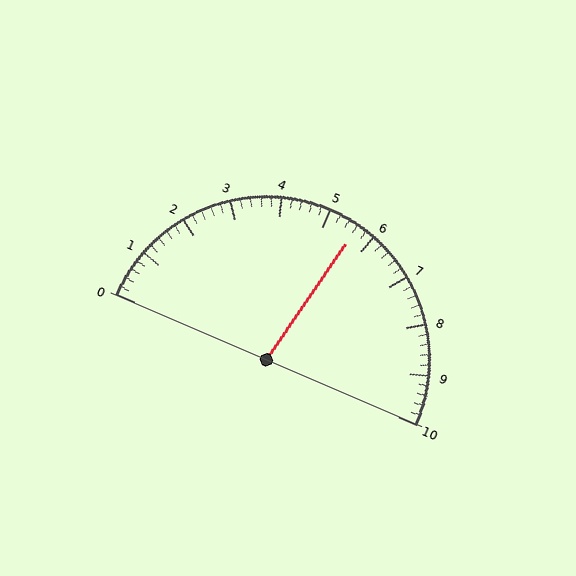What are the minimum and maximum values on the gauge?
The gauge ranges from 0 to 10.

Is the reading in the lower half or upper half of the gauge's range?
The reading is in the upper half of the range (0 to 10).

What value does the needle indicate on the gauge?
The needle indicates approximately 5.6.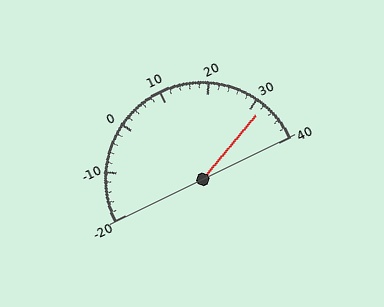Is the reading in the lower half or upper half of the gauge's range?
The reading is in the upper half of the range (-20 to 40).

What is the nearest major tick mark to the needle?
The nearest major tick mark is 30.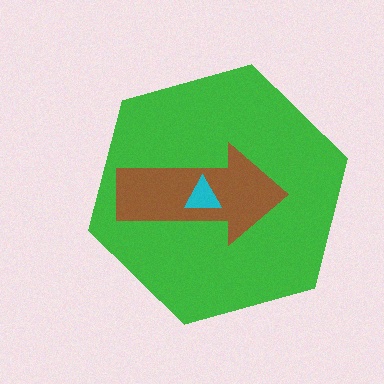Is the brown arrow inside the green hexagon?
Yes.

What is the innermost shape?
The cyan triangle.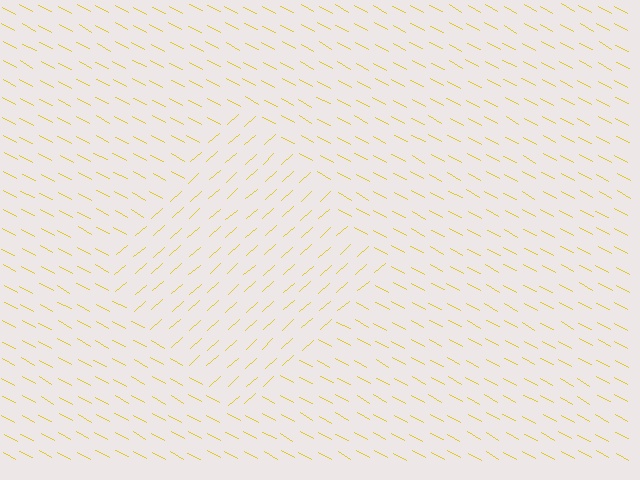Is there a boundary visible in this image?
Yes, there is a texture boundary formed by a change in line orientation.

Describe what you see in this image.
The image is filled with small yellow line segments. A diamond region in the image has lines oriented differently from the surrounding lines, creating a visible texture boundary.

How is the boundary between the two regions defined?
The boundary is defined purely by a change in line orientation (approximately 70 degrees difference). All lines are the same color and thickness.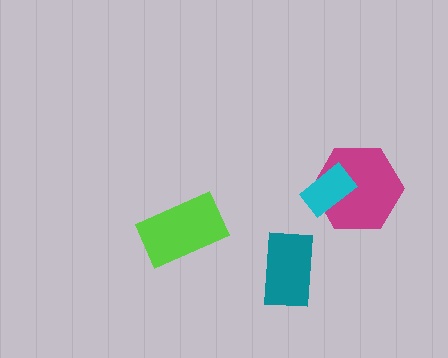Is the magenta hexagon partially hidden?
Yes, it is partially covered by another shape.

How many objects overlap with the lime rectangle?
0 objects overlap with the lime rectangle.